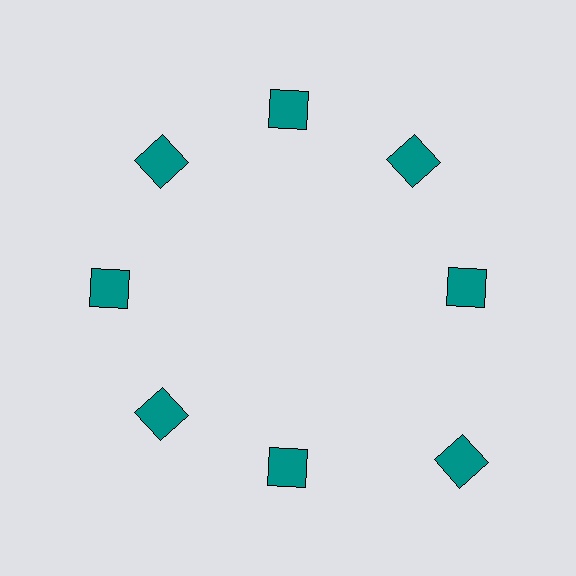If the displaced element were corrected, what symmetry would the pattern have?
It would have 8-fold rotational symmetry — the pattern would map onto itself every 45 degrees.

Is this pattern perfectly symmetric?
No. The 8 teal squares are arranged in a ring, but one element near the 4 o'clock position is pushed outward from the center, breaking the 8-fold rotational symmetry.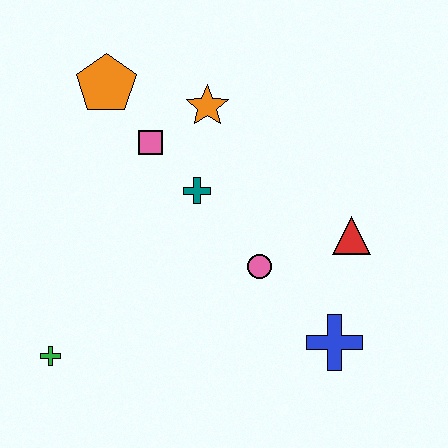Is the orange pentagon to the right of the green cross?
Yes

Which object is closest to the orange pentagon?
The pink square is closest to the orange pentagon.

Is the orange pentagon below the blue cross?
No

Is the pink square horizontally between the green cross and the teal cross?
Yes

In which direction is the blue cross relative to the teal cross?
The blue cross is below the teal cross.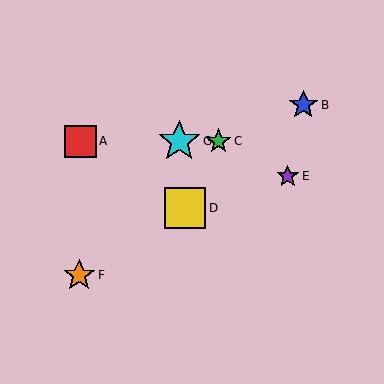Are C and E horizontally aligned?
No, C is at y≈141 and E is at y≈176.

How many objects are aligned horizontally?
3 objects (A, C, G) are aligned horizontally.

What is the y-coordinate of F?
Object F is at y≈275.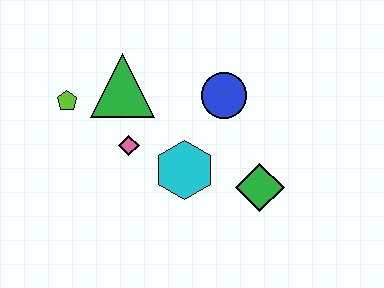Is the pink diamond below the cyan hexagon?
No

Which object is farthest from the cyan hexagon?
The lime pentagon is farthest from the cyan hexagon.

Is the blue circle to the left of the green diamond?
Yes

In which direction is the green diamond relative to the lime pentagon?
The green diamond is to the right of the lime pentagon.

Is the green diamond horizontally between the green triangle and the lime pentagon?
No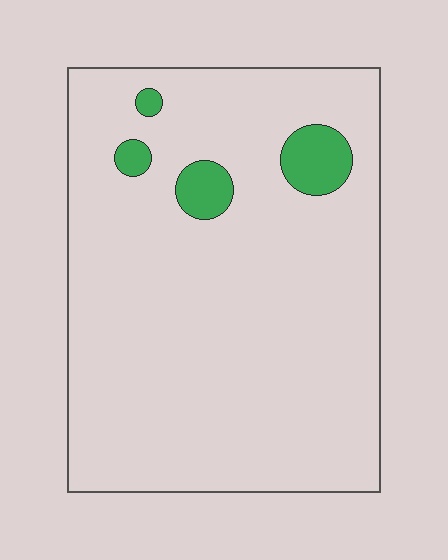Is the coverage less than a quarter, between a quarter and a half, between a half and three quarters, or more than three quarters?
Less than a quarter.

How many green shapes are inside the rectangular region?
4.